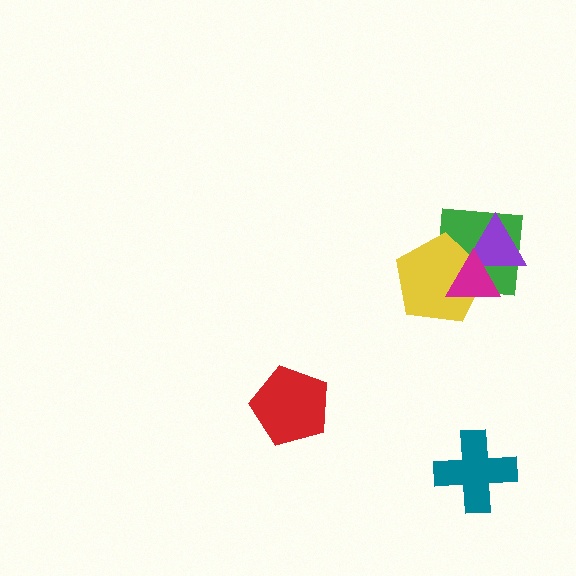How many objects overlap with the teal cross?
0 objects overlap with the teal cross.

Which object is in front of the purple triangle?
The magenta triangle is in front of the purple triangle.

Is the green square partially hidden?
Yes, it is partially covered by another shape.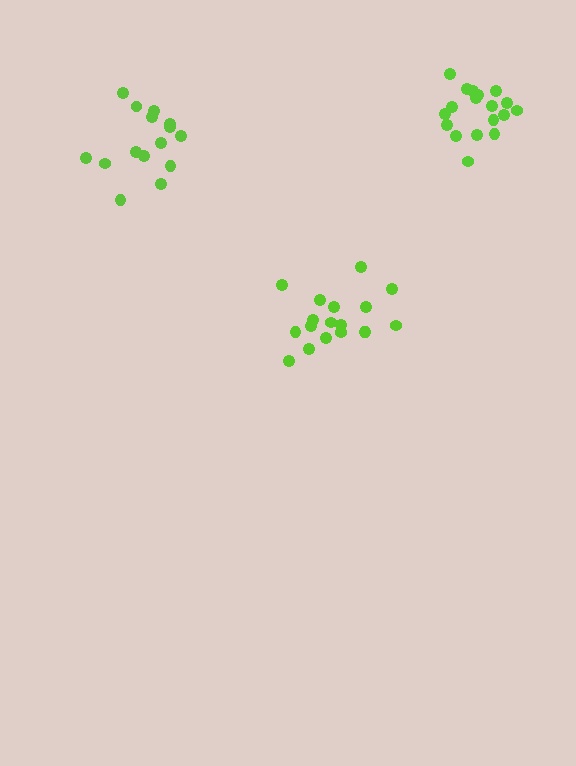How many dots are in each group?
Group 1: 18 dots, Group 2: 15 dots, Group 3: 18 dots (51 total).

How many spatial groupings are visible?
There are 3 spatial groupings.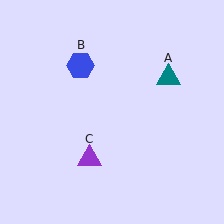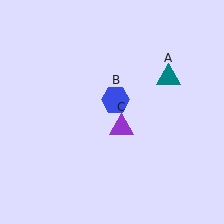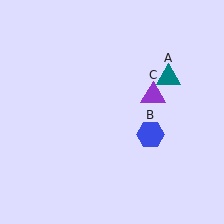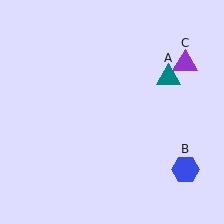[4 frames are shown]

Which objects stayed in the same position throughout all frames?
Teal triangle (object A) remained stationary.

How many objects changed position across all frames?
2 objects changed position: blue hexagon (object B), purple triangle (object C).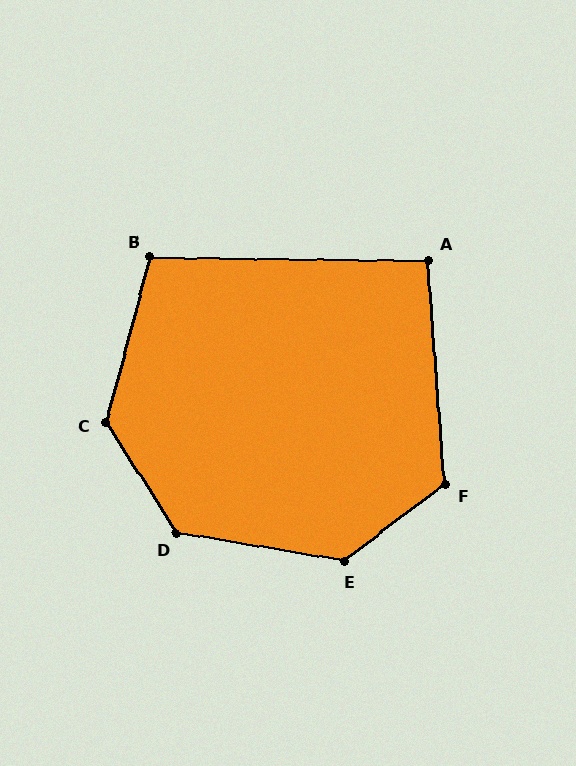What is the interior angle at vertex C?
Approximately 132 degrees (obtuse).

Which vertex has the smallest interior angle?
A, at approximately 95 degrees.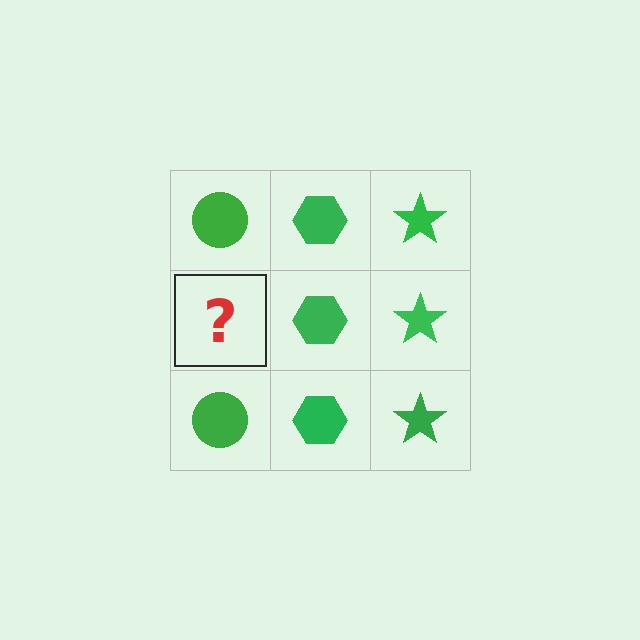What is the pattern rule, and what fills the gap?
The rule is that each column has a consistent shape. The gap should be filled with a green circle.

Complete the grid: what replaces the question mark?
The question mark should be replaced with a green circle.